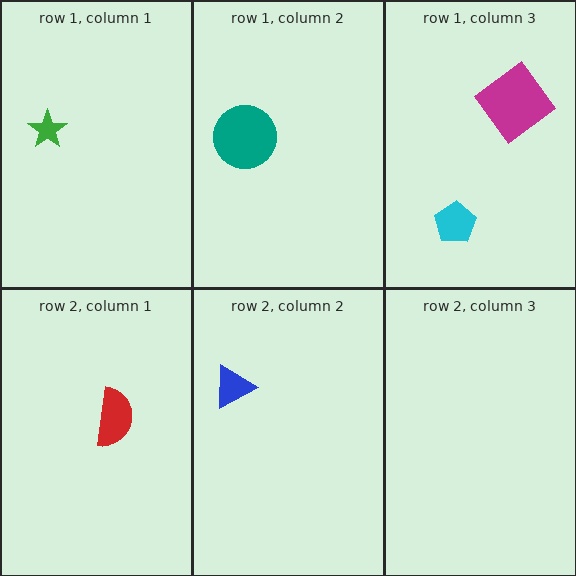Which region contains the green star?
The row 1, column 1 region.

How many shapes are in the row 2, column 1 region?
1.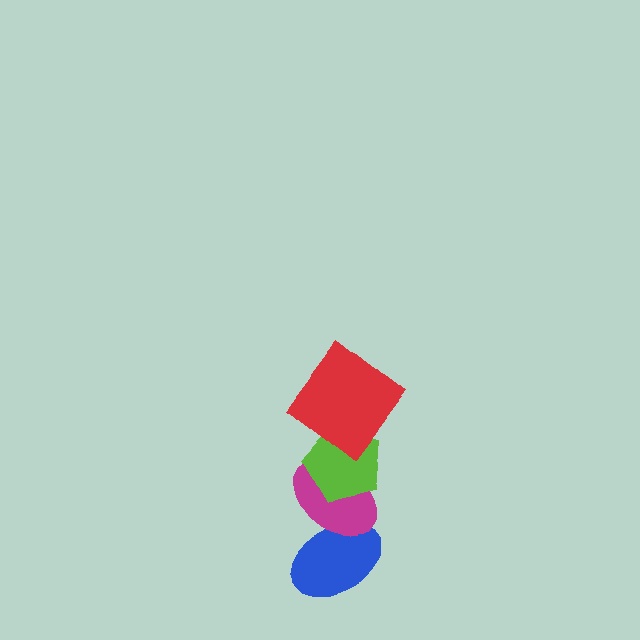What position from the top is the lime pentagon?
The lime pentagon is 2nd from the top.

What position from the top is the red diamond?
The red diamond is 1st from the top.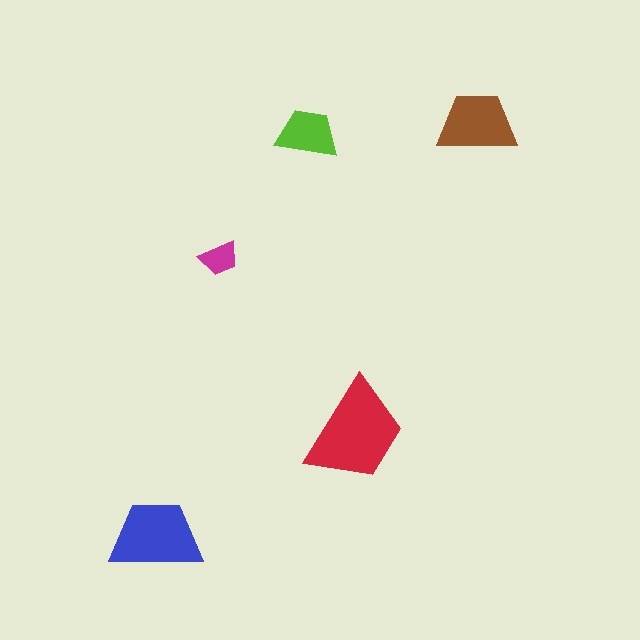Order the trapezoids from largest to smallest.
the red one, the blue one, the brown one, the lime one, the magenta one.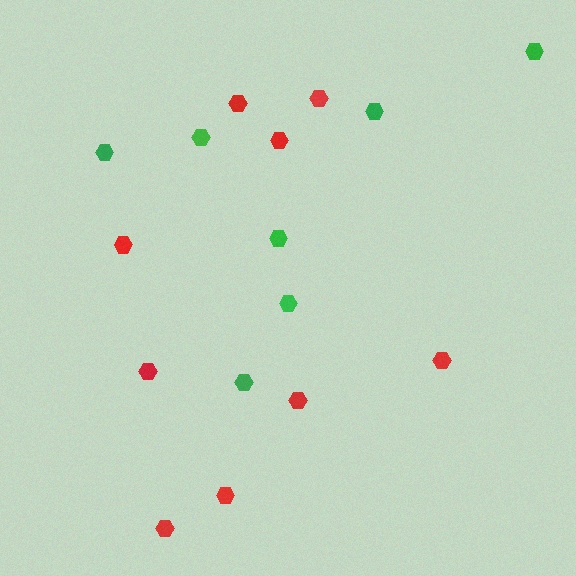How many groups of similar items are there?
There are 2 groups: one group of red hexagons (9) and one group of green hexagons (7).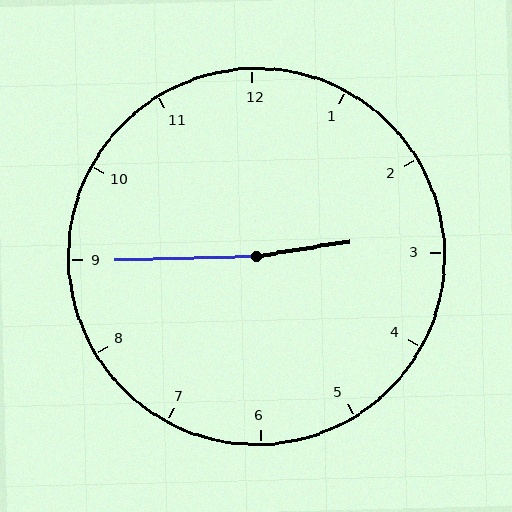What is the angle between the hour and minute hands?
Approximately 172 degrees.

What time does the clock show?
2:45.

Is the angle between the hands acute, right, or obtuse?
It is obtuse.